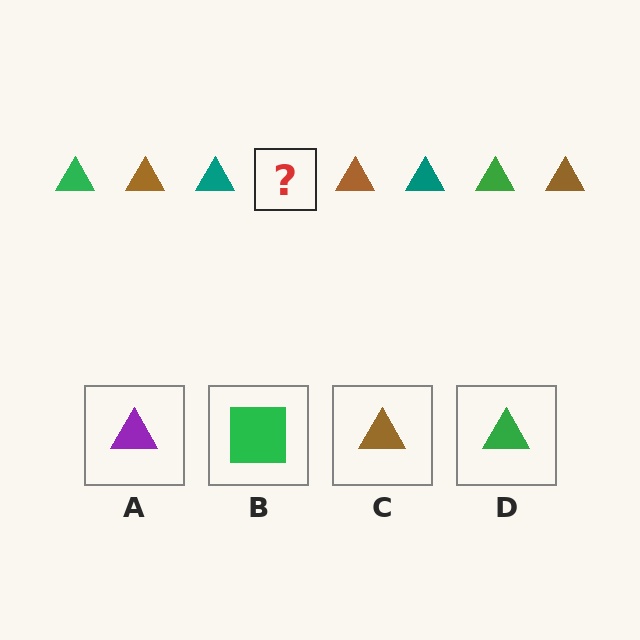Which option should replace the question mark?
Option D.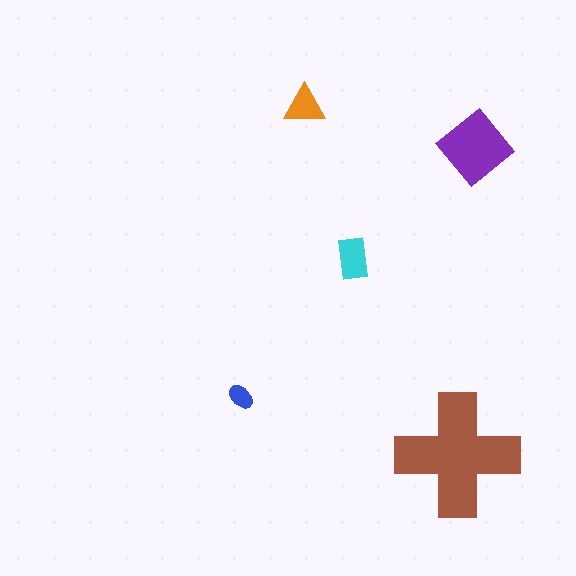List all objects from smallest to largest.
The blue ellipse, the orange triangle, the cyan rectangle, the purple diamond, the brown cross.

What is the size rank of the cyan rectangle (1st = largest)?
3rd.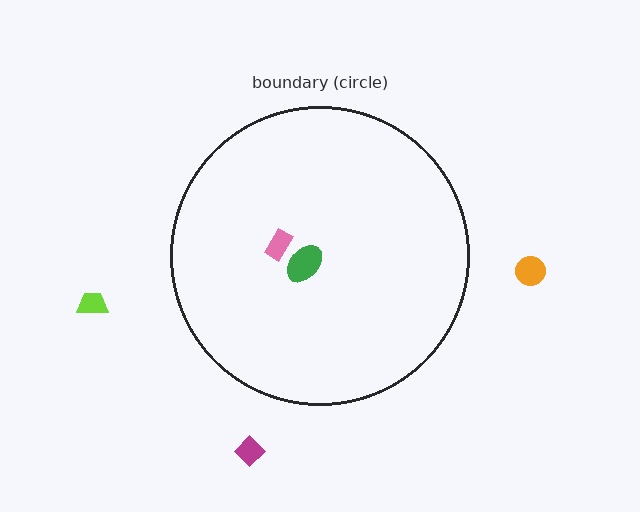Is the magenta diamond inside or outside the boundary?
Outside.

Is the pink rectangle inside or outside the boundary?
Inside.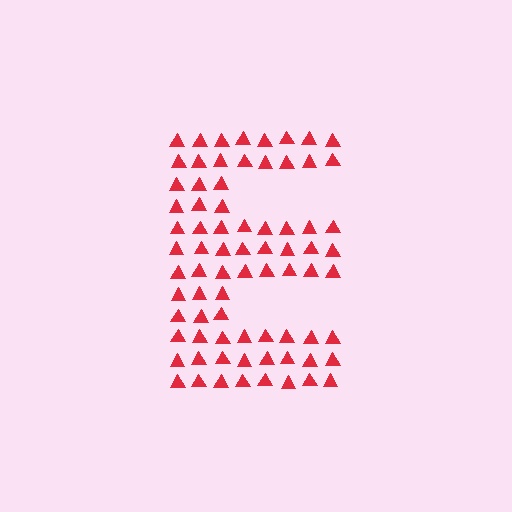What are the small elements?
The small elements are triangles.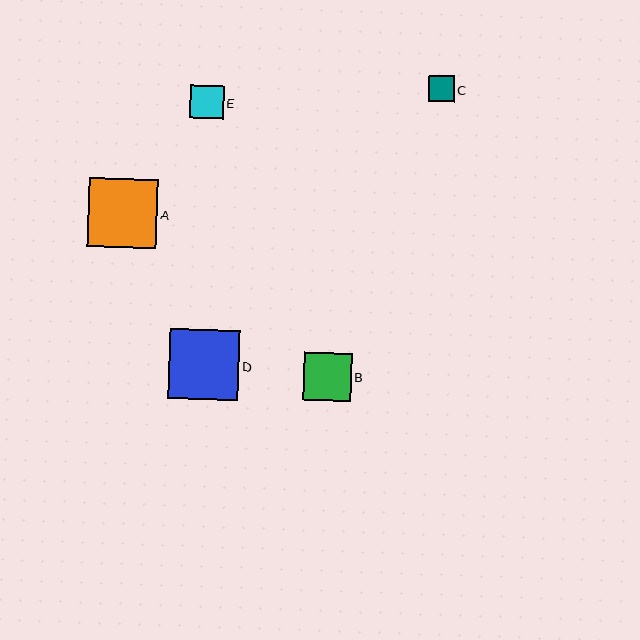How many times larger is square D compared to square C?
Square D is approximately 2.7 times the size of square C.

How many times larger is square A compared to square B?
Square A is approximately 1.4 times the size of square B.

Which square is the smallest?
Square C is the smallest with a size of approximately 26 pixels.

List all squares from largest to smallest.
From largest to smallest: D, A, B, E, C.